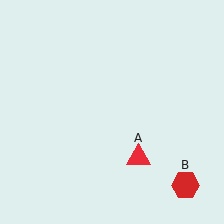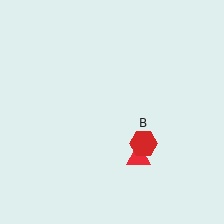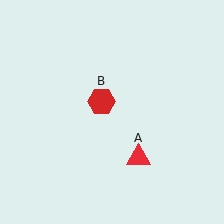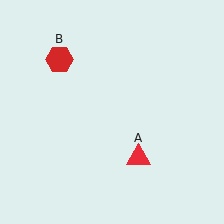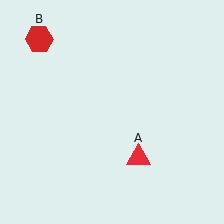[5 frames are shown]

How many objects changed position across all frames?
1 object changed position: red hexagon (object B).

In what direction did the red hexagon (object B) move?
The red hexagon (object B) moved up and to the left.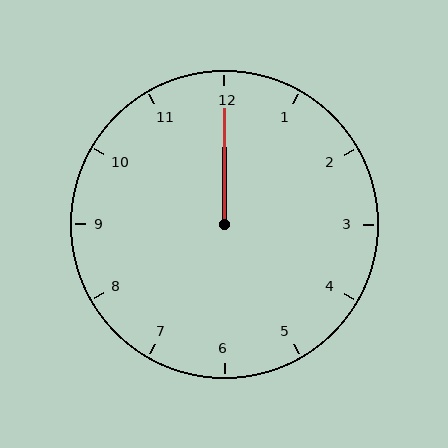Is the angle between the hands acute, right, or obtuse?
It is acute.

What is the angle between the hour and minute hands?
Approximately 0 degrees.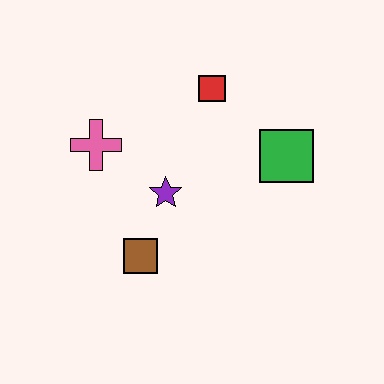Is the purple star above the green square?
No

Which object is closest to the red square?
The green square is closest to the red square.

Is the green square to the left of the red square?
No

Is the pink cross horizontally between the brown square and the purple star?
No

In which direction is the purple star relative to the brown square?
The purple star is above the brown square.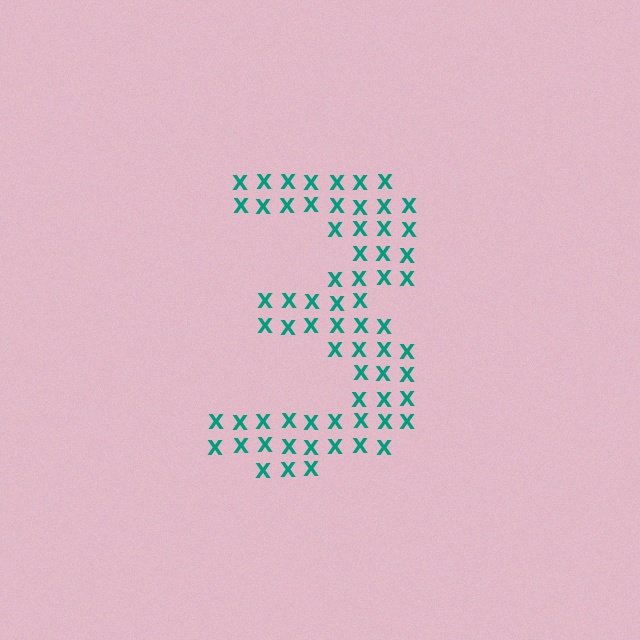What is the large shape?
The large shape is the digit 3.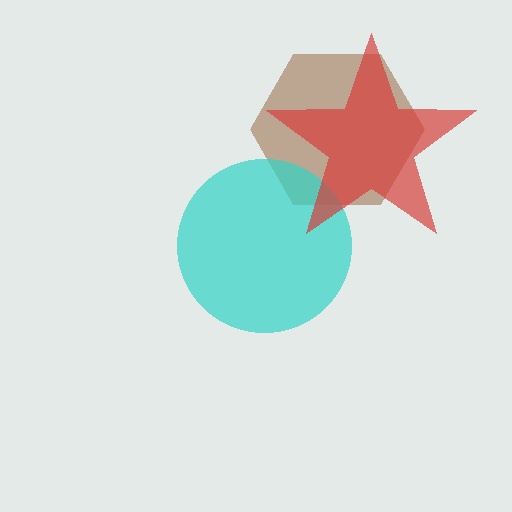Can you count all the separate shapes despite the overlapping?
Yes, there are 3 separate shapes.